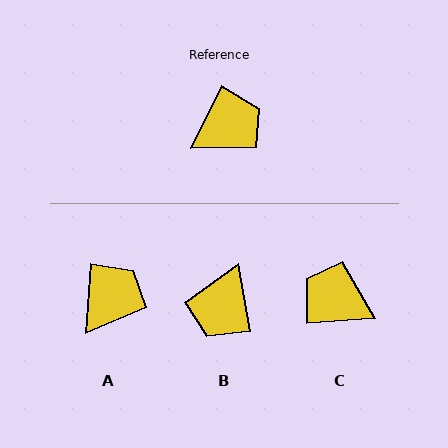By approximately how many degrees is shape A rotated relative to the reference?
Approximately 22 degrees counter-clockwise.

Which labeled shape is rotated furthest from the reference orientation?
B, about 144 degrees away.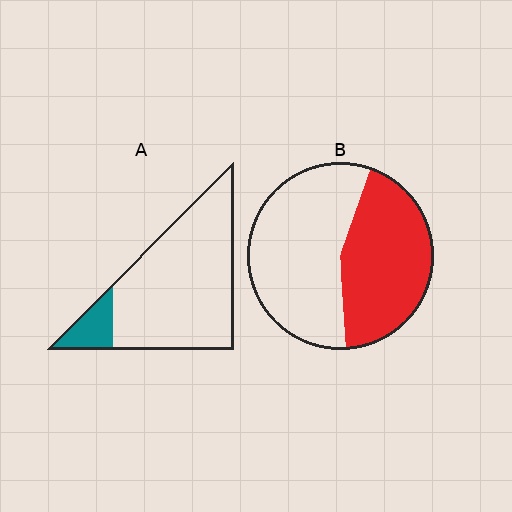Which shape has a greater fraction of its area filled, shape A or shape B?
Shape B.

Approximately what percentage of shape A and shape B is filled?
A is approximately 15% and B is approximately 45%.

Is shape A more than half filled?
No.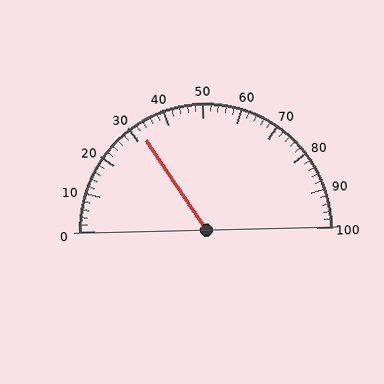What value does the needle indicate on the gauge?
The needle indicates approximately 32.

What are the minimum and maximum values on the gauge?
The gauge ranges from 0 to 100.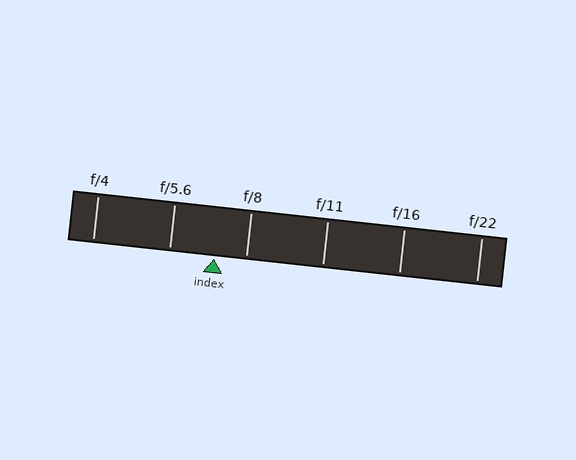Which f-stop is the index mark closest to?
The index mark is closest to f/8.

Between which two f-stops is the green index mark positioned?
The index mark is between f/5.6 and f/8.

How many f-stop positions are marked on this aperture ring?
There are 6 f-stop positions marked.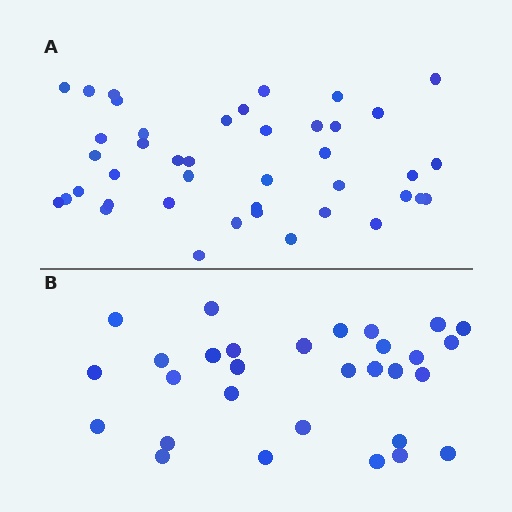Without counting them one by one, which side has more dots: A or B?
Region A (the top region) has more dots.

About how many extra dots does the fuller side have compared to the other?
Region A has roughly 12 or so more dots than region B.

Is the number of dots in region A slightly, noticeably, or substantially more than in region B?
Region A has noticeably more, but not dramatically so. The ratio is roughly 1.4 to 1.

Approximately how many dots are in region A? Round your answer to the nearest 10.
About 40 dots. (The exact count is 42, which rounds to 40.)